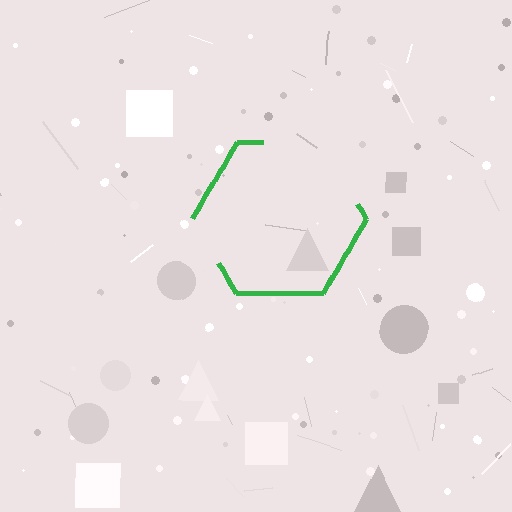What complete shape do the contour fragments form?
The contour fragments form a hexagon.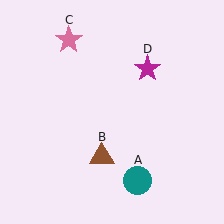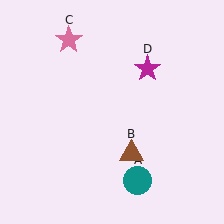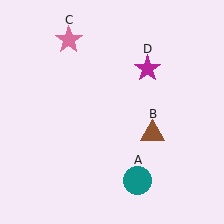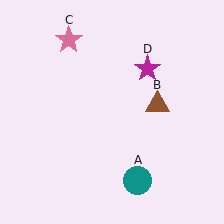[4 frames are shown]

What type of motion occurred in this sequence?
The brown triangle (object B) rotated counterclockwise around the center of the scene.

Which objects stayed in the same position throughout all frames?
Teal circle (object A) and pink star (object C) and magenta star (object D) remained stationary.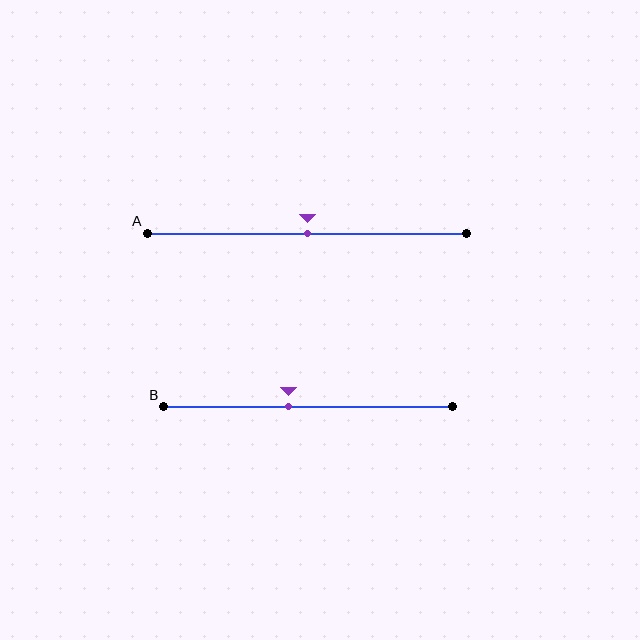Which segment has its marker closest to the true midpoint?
Segment A has its marker closest to the true midpoint.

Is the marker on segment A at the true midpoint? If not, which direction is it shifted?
Yes, the marker on segment A is at the true midpoint.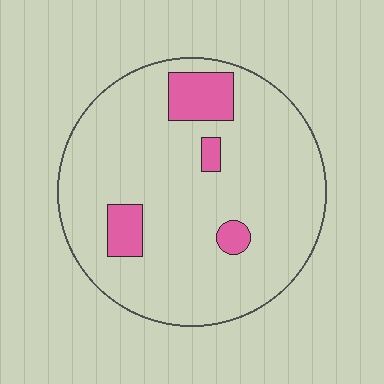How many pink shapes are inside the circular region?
4.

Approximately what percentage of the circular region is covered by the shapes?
Approximately 10%.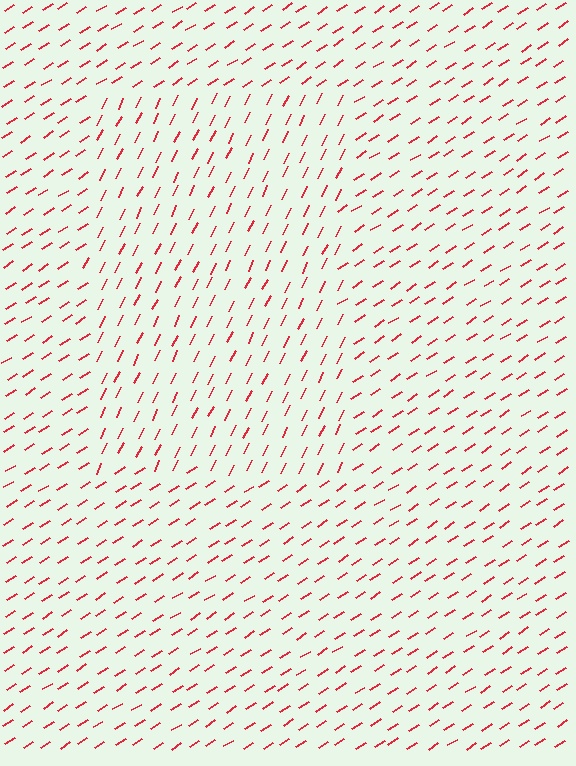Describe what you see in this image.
The image is filled with small red line segments. A rectangle region in the image has lines oriented differently from the surrounding lines, creating a visible texture boundary.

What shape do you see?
I see a rectangle.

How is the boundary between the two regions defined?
The boundary is defined purely by a change in line orientation (approximately 31 degrees difference). All lines are the same color and thickness.